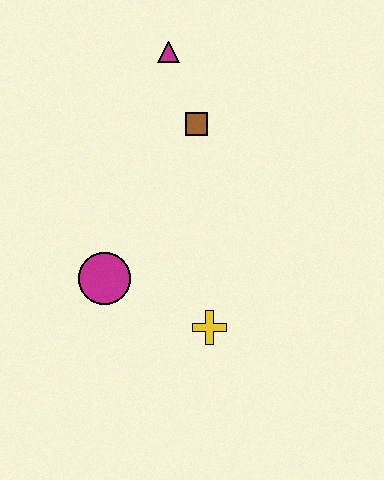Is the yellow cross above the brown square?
No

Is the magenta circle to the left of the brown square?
Yes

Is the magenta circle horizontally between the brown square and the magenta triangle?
No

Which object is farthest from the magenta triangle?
The yellow cross is farthest from the magenta triangle.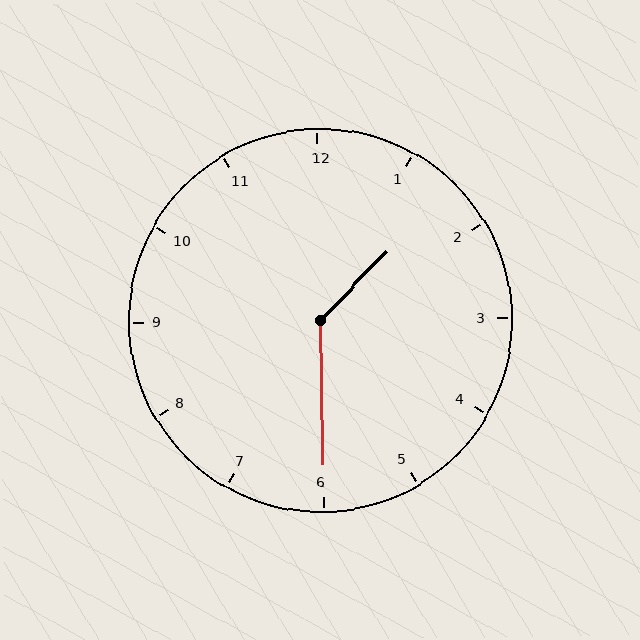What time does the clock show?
1:30.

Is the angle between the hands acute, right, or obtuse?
It is obtuse.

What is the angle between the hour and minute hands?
Approximately 135 degrees.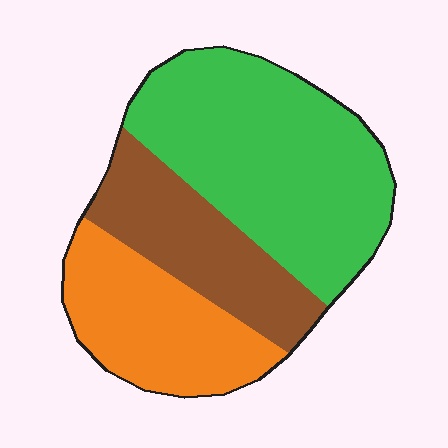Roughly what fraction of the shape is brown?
Brown covers about 25% of the shape.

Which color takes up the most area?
Green, at roughly 50%.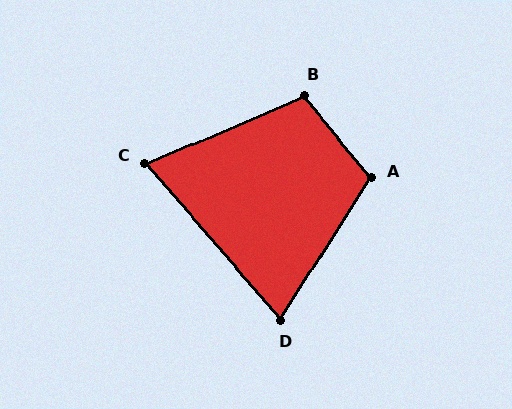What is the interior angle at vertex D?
Approximately 73 degrees (acute).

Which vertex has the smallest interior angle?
C, at approximately 72 degrees.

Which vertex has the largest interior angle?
A, at approximately 108 degrees.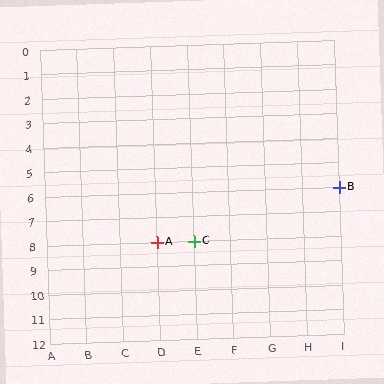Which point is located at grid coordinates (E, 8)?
Point C is at (E, 8).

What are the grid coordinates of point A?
Point A is at grid coordinates (D, 8).